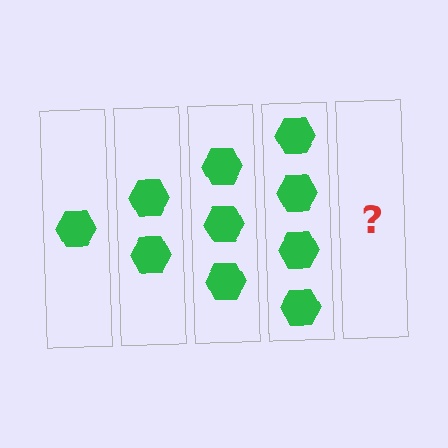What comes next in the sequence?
The next element should be 5 hexagons.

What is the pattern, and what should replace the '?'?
The pattern is that each step adds one more hexagon. The '?' should be 5 hexagons.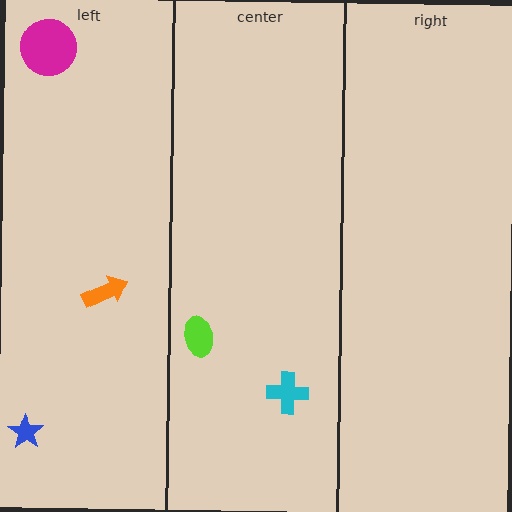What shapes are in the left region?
The orange arrow, the magenta circle, the blue star.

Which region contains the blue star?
The left region.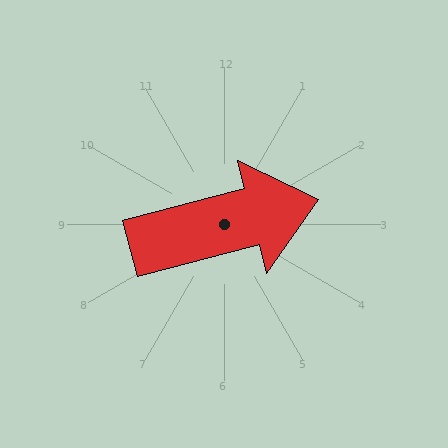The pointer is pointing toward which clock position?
Roughly 3 o'clock.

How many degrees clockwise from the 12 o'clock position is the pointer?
Approximately 75 degrees.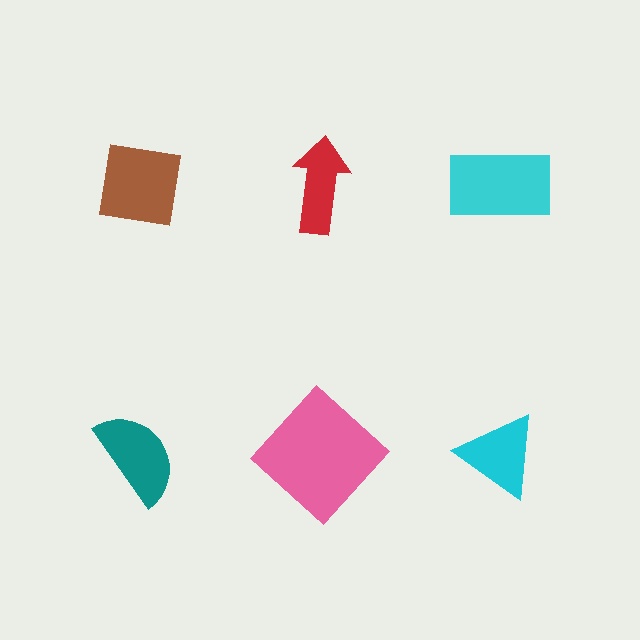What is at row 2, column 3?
A cyan triangle.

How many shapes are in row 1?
3 shapes.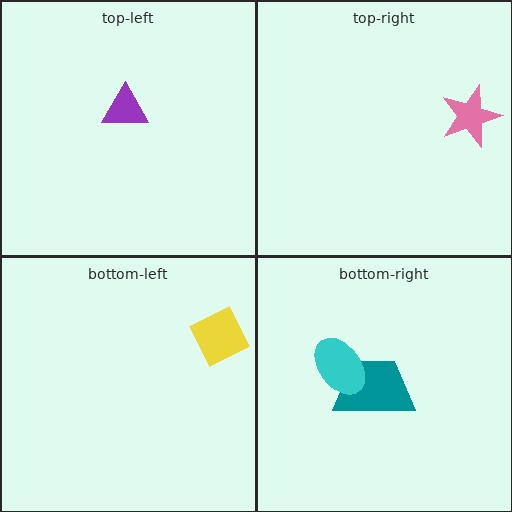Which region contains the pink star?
The top-right region.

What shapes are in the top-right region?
The pink star.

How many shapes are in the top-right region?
1.